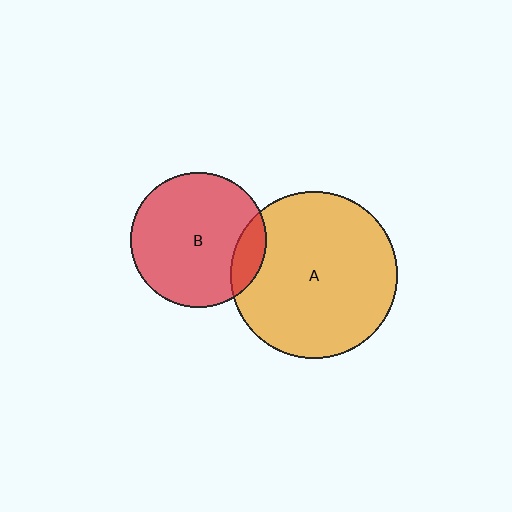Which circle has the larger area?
Circle A (orange).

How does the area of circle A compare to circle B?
Approximately 1.5 times.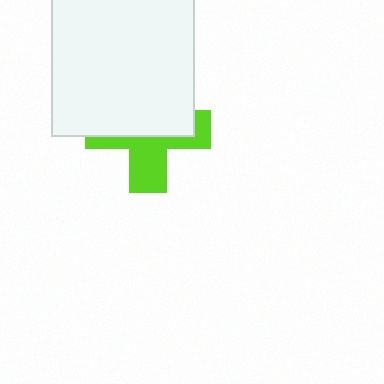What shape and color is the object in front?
The object in front is a white rectangle.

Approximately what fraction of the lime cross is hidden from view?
Roughly 56% of the lime cross is hidden behind the white rectangle.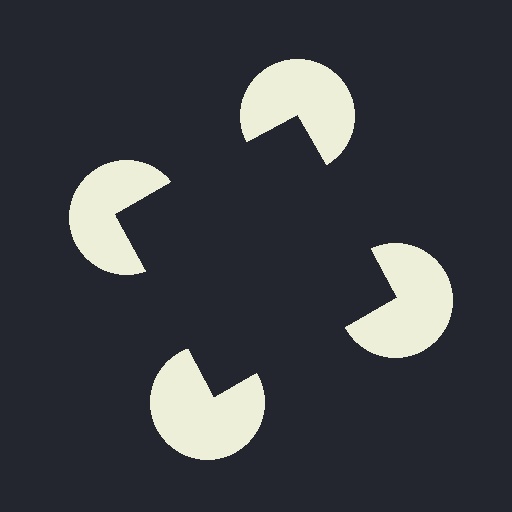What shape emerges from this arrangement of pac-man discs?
An illusory square — its edges are inferred from the aligned wedge cuts in the pac-man discs, not physically drawn.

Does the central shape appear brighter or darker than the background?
It typically appears slightly darker than the background, even though no actual brightness change is drawn.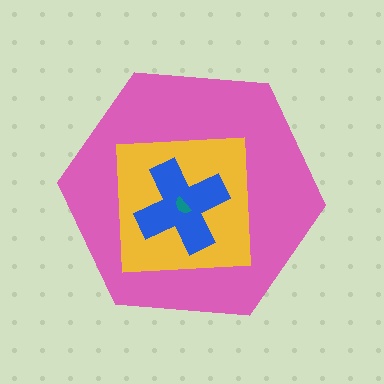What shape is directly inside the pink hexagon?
The yellow square.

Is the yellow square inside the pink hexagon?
Yes.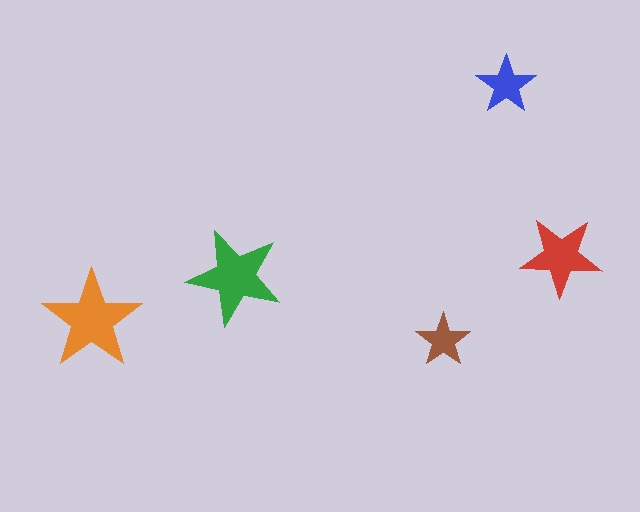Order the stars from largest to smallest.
the orange one, the green one, the red one, the blue one, the brown one.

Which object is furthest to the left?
The orange star is leftmost.